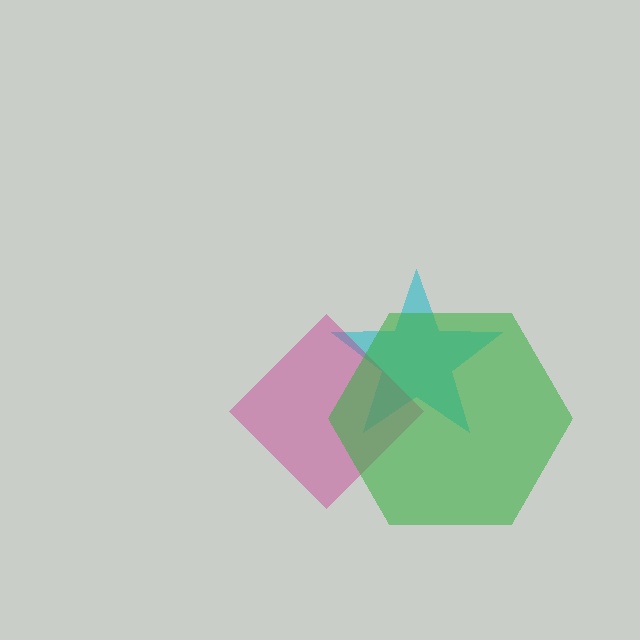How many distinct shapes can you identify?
There are 3 distinct shapes: a cyan star, a magenta diamond, a green hexagon.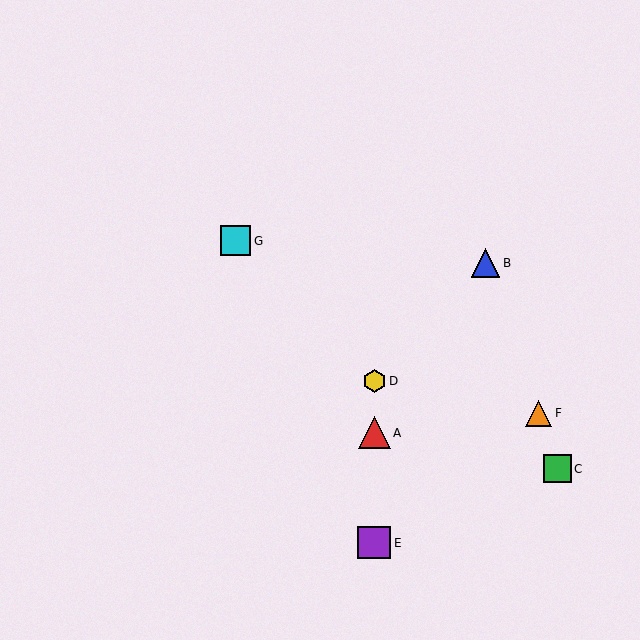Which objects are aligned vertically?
Objects A, D, E are aligned vertically.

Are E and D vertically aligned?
Yes, both are at x≈374.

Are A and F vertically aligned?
No, A is at x≈374 and F is at x≈539.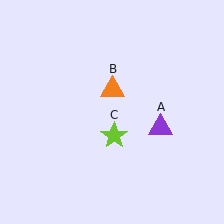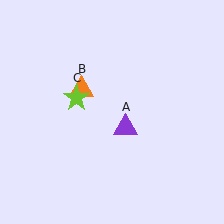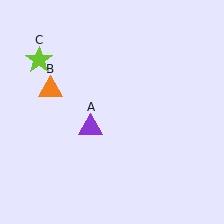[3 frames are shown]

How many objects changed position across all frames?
3 objects changed position: purple triangle (object A), orange triangle (object B), lime star (object C).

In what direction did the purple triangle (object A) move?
The purple triangle (object A) moved left.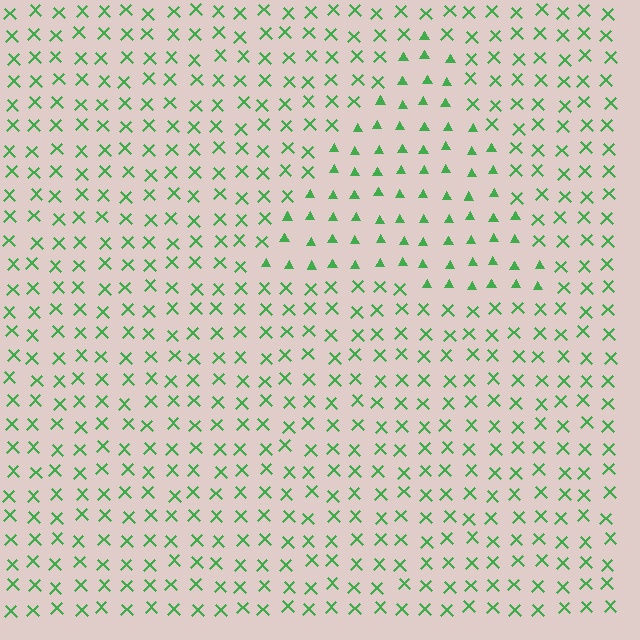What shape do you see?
I see a triangle.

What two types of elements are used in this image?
The image uses triangles inside the triangle region and X marks outside it.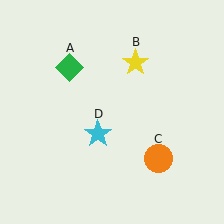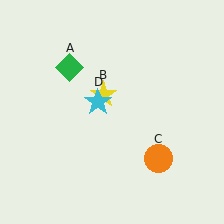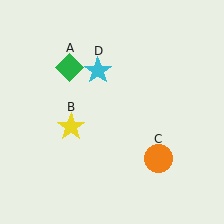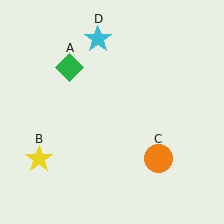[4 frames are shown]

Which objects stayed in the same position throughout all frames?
Green diamond (object A) and orange circle (object C) remained stationary.